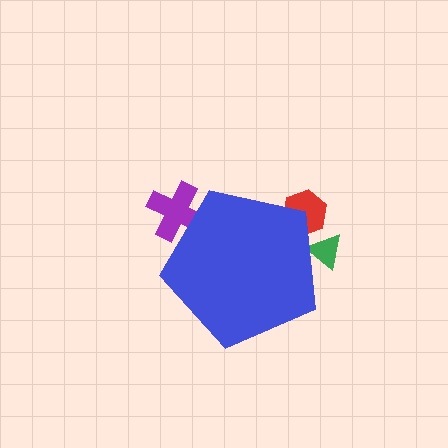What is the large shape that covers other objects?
A blue pentagon.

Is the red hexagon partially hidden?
Yes, the red hexagon is partially hidden behind the blue pentagon.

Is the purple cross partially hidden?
Yes, the purple cross is partially hidden behind the blue pentagon.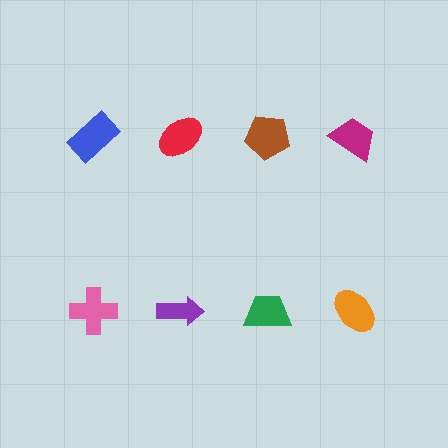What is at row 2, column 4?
An orange ellipse.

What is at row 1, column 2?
A red ellipse.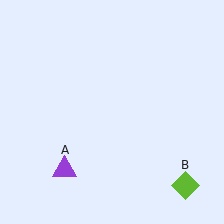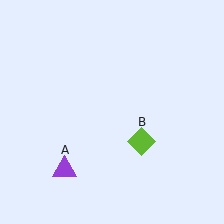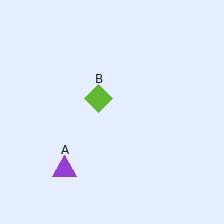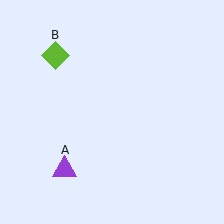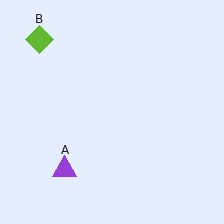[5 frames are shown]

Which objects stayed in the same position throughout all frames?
Purple triangle (object A) remained stationary.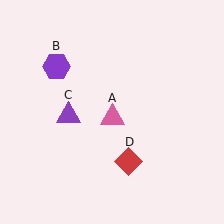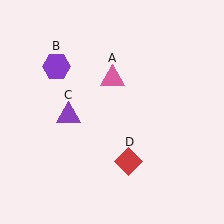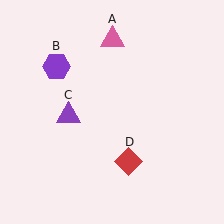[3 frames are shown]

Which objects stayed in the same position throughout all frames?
Purple hexagon (object B) and purple triangle (object C) and red diamond (object D) remained stationary.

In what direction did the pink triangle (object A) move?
The pink triangle (object A) moved up.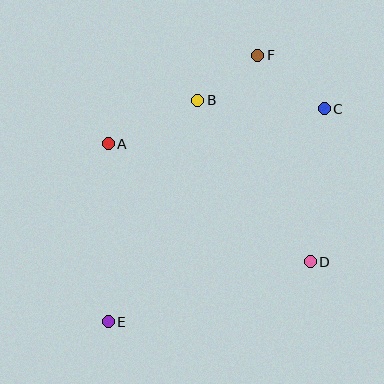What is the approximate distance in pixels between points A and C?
The distance between A and C is approximately 219 pixels.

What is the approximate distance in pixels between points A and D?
The distance between A and D is approximately 234 pixels.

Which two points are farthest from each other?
Points E and F are farthest from each other.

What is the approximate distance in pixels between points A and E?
The distance between A and E is approximately 178 pixels.